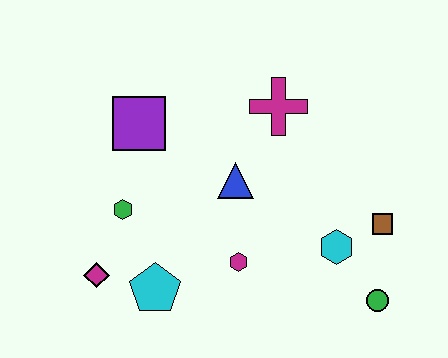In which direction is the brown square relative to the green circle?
The brown square is above the green circle.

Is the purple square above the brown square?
Yes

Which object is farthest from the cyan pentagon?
The brown square is farthest from the cyan pentagon.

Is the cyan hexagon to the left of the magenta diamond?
No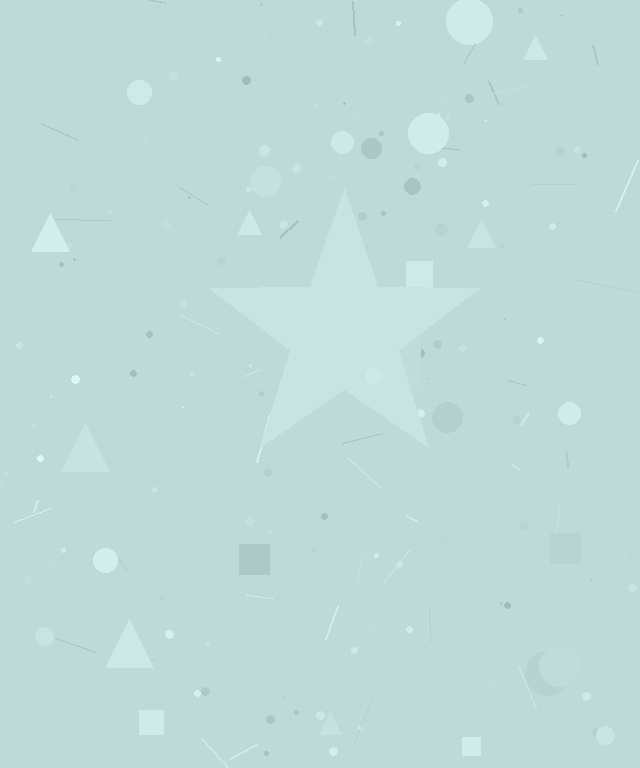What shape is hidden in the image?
A star is hidden in the image.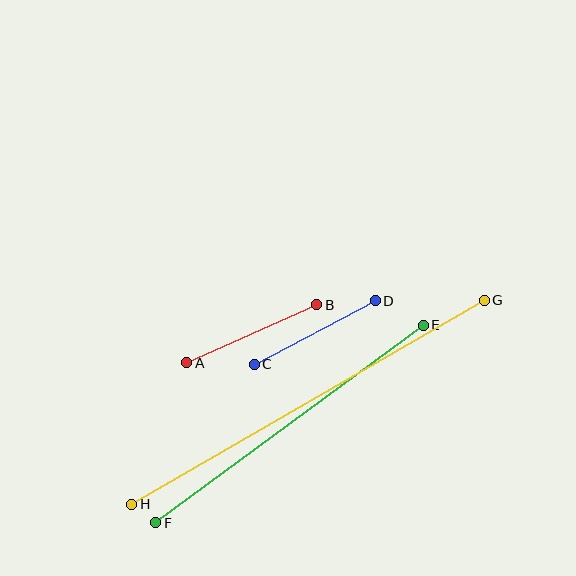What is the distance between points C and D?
The distance is approximately 137 pixels.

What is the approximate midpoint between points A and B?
The midpoint is at approximately (252, 334) pixels.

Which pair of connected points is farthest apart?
Points G and H are farthest apart.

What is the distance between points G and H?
The distance is approximately 407 pixels.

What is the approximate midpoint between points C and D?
The midpoint is at approximately (315, 333) pixels.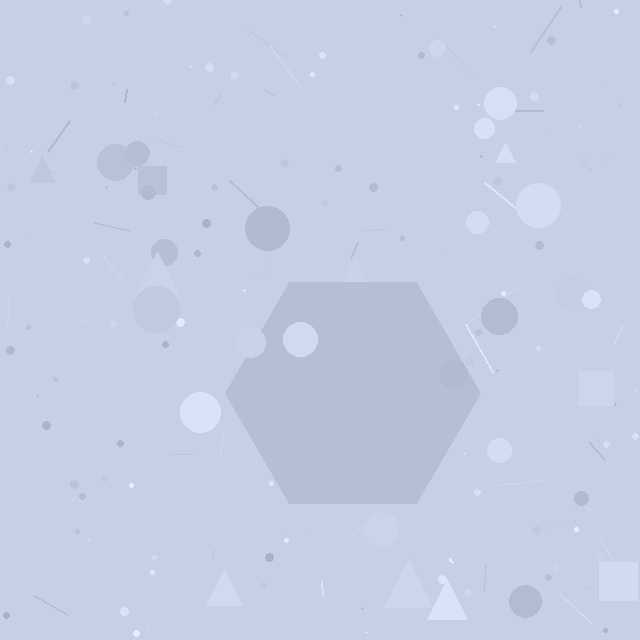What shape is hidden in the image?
A hexagon is hidden in the image.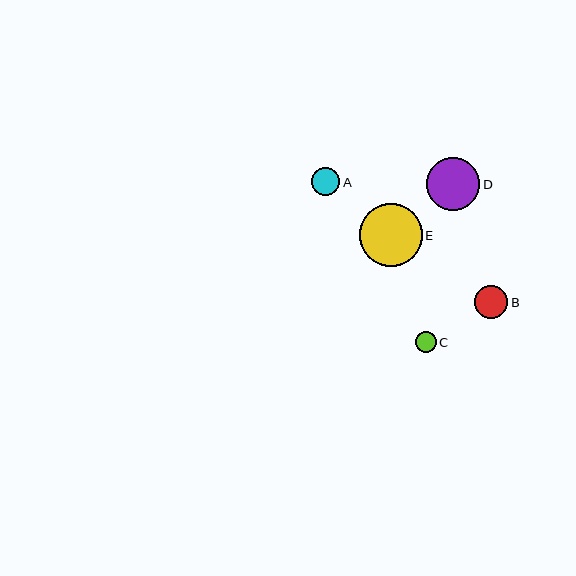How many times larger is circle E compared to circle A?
Circle E is approximately 2.2 times the size of circle A.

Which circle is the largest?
Circle E is the largest with a size of approximately 63 pixels.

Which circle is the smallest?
Circle C is the smallest with a size of approximately 21 pixels.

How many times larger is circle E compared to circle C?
Circle E is approximately 2.9 times the size of circle C.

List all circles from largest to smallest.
From largest to smallest: E, D, B, A, C.